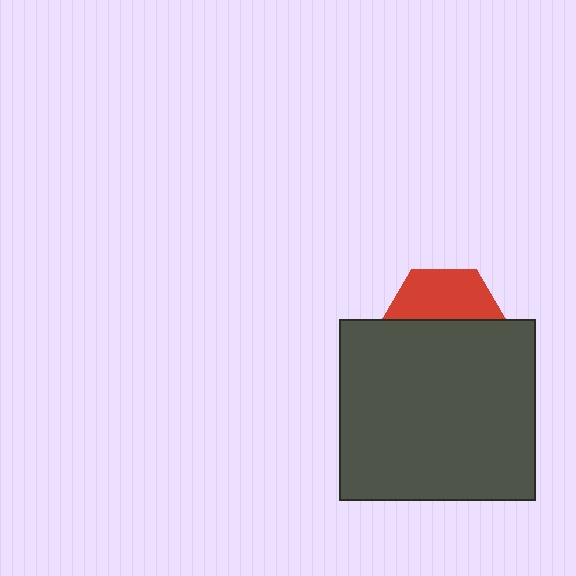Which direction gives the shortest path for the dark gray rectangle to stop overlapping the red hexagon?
Moving down gives the shortest separation.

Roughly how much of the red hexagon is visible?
A small part of it is visible (roughly 43%).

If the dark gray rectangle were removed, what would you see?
You would see the complete red hexagon.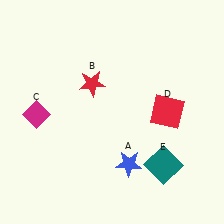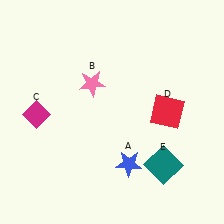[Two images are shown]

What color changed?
The star (B) changed from red in Image 1 to pink in Image 2.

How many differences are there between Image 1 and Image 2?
There is 1 difference between the two images.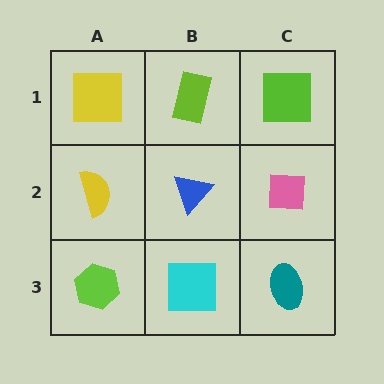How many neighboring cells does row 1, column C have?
2.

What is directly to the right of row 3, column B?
A teal ellipse.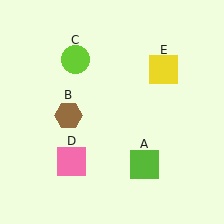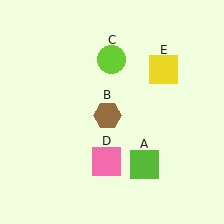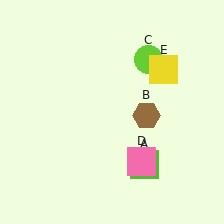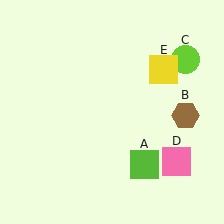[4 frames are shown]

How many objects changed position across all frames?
3 objects changed position: brown hexagon (object B), lime circle (object C), pink square (object D).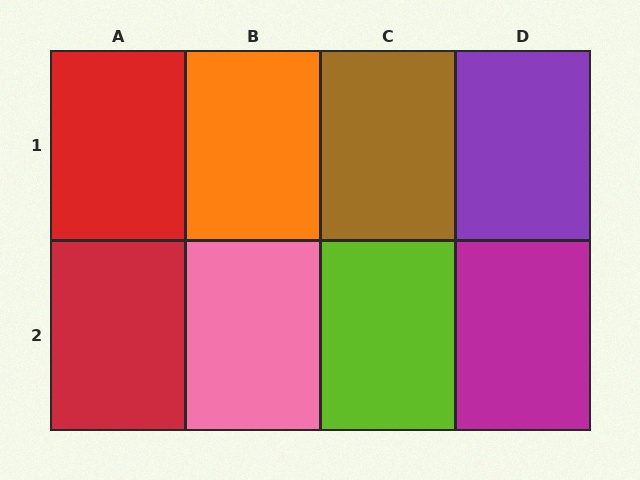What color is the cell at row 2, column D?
Magenta.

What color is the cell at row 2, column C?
Lime.